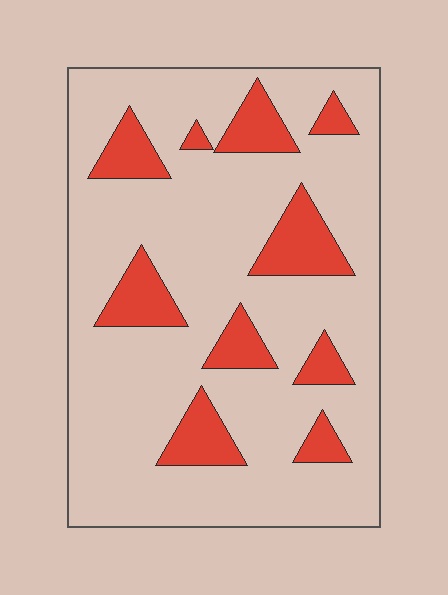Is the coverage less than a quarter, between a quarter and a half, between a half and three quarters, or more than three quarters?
Less than a quarter.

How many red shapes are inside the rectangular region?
10.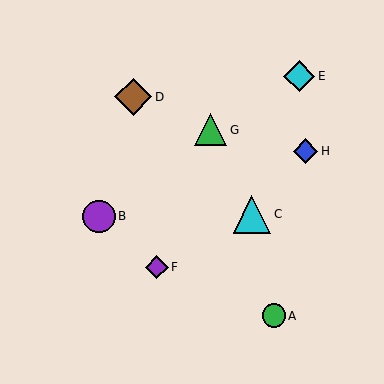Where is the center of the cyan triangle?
The center of the cyan triangle is at (252, 214).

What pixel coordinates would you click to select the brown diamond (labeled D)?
Click at (133, 97) to select the brown diamond D.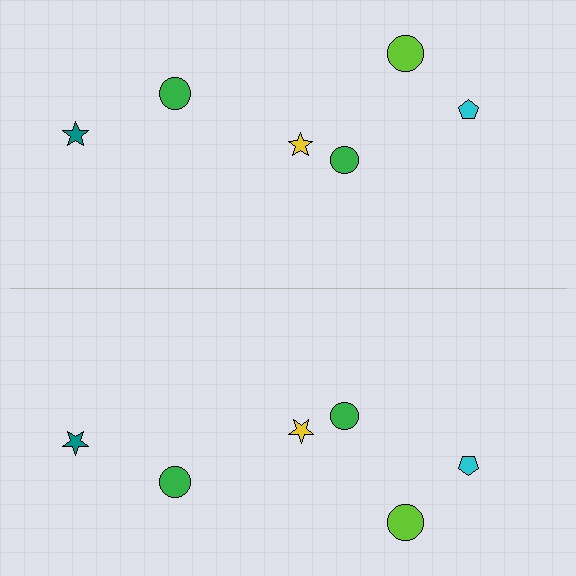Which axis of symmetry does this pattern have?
The pattern has a horizontal axis of symmetry running through the center of the image.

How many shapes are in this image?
There are 12 shapes in this image.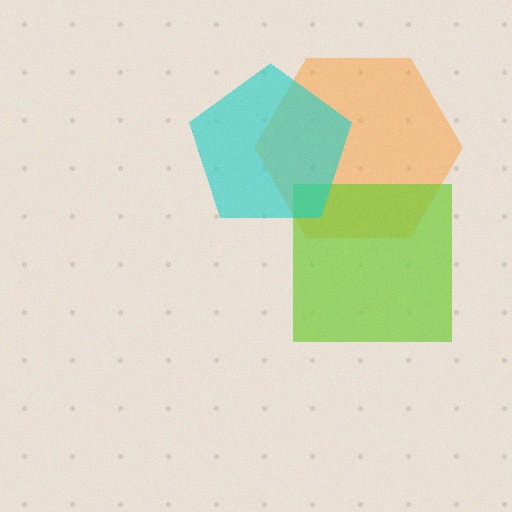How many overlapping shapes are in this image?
There are 3 overlapping shapes in the image.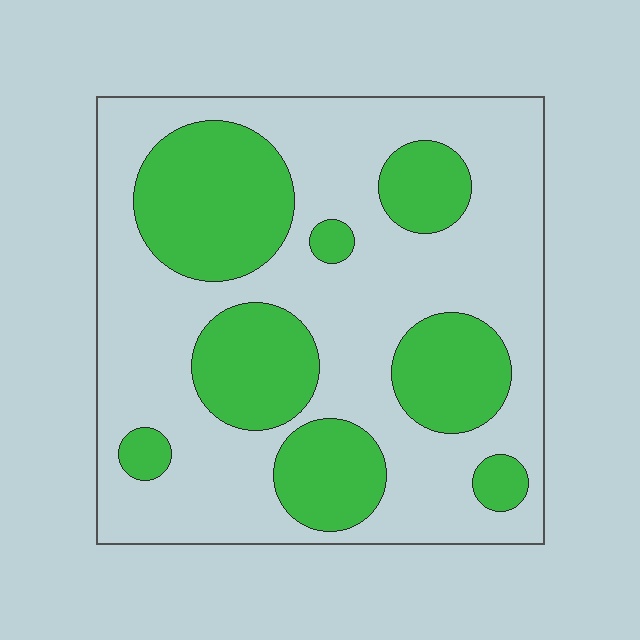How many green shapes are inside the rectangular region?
8.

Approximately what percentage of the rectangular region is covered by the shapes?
Approximately 35%.